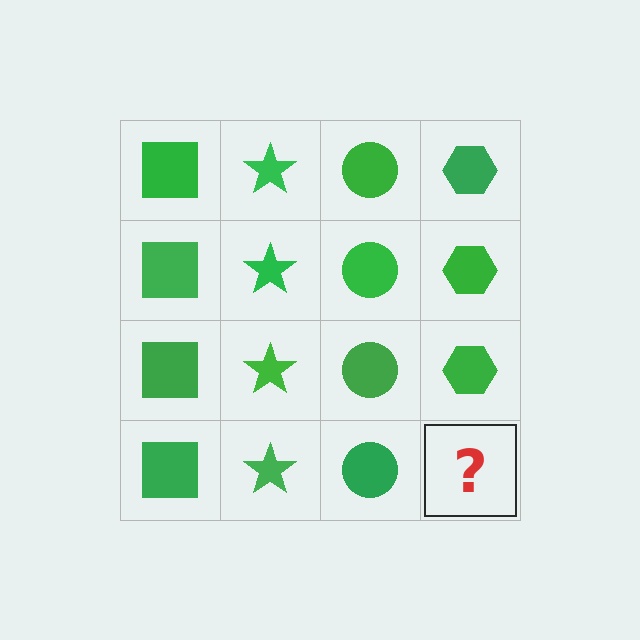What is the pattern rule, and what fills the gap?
The rule is that each column has a consistent shape. The gap should be filled with a green hexagon.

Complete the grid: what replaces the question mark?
The question mark should be replaced with a green hexagon.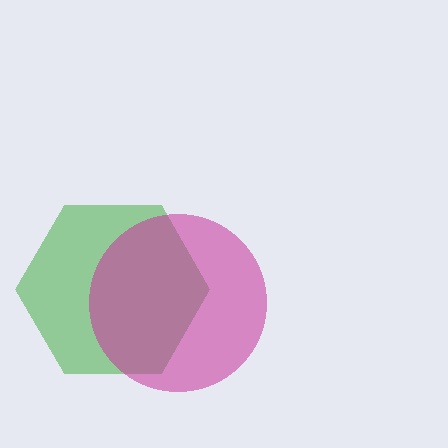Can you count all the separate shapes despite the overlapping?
Yes, there are 2 separate shapes.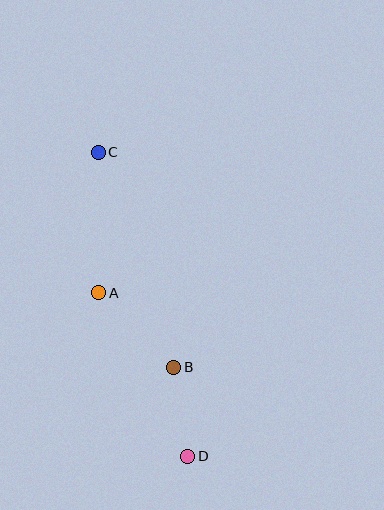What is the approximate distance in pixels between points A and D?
The distance between A and D is approximately 186 pixels.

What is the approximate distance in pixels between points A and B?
The distance between A and B is approximately 106 pixels.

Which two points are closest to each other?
Points B and D are closest to each other.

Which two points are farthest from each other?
Points C and D are farthest from each other.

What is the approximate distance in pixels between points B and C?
The distance between B and C is approximately 228 pixels.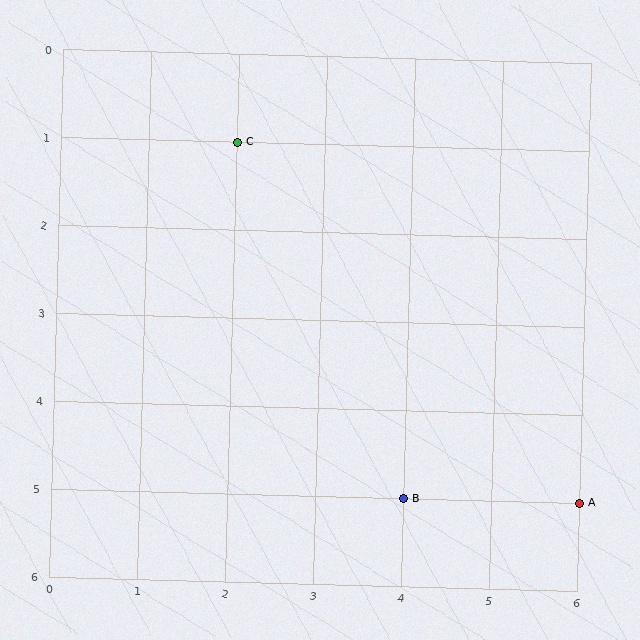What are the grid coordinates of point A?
Point A is at grid coordinates (6, 5).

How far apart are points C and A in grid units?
Points C and A are 4 columns and 4 rows apart (about 5.7 grid units diagonally).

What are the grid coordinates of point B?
Point B is at grid coordinates (4, 5).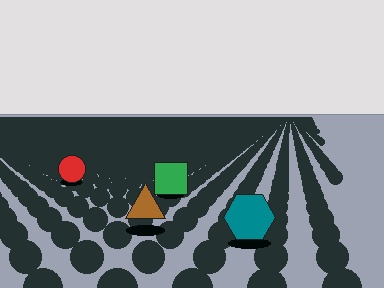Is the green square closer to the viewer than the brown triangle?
No. The brown triangle is closer — you can tell from the texture gradient: the ground texture is coarser near it.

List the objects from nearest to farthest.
From nearest to farthest: the teal hexagon, the brown triangle, the green square, the red circle.